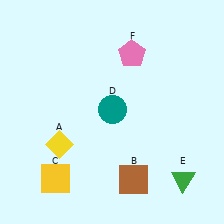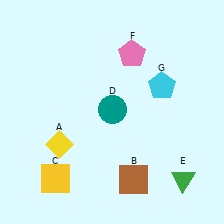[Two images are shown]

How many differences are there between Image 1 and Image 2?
There is 1 difference between the two images.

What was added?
A cyan pentagon (G) was added in Image 2.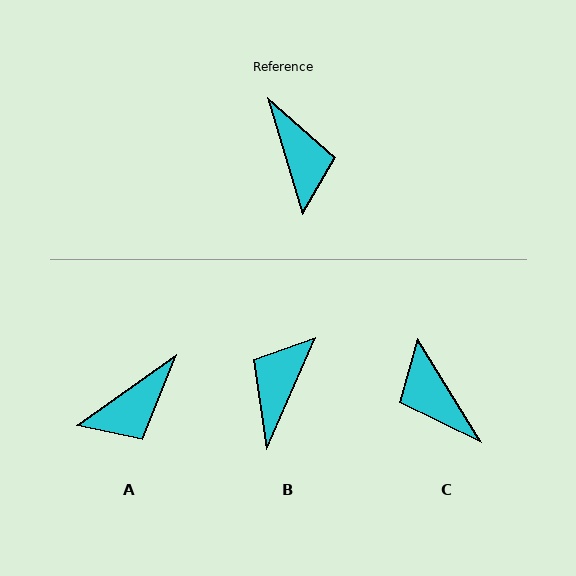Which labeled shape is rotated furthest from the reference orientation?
C, about 165 degrees away.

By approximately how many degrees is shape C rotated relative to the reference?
Approximately 165 degrees clockwise.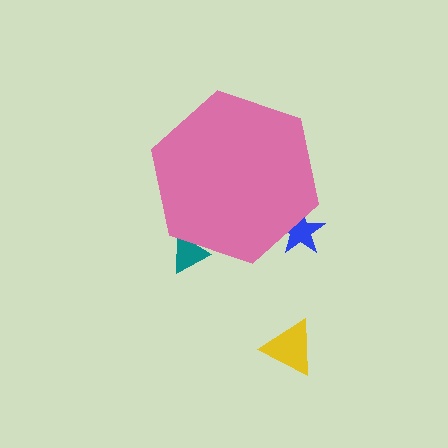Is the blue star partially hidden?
Yes, the blue star is partially hidden behind the pink hexagon.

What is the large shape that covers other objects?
A pink hexagon.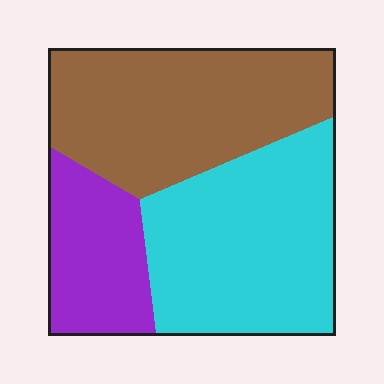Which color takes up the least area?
Purple, at roughly 20%.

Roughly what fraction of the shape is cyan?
Cyan takes up about two fifths (2/5) of the shape.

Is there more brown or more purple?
Brown.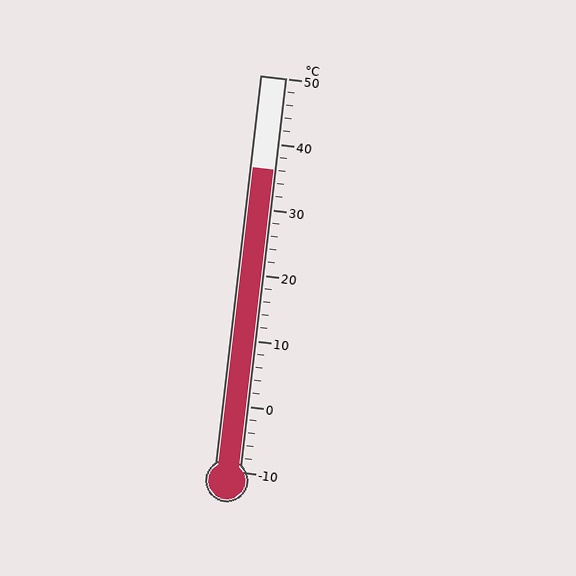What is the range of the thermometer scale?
The thermometer scale ranges from -10°C to 50°C.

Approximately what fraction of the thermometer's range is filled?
The thermometer is filled to approximately 75% of its range.